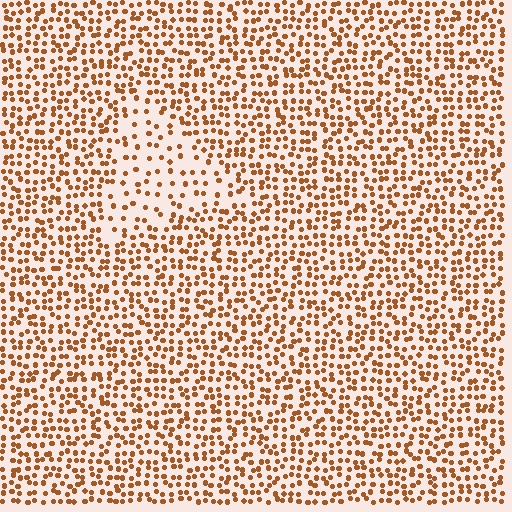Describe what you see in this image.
The image contains small brown elements arranged at two different densities. A triangle-shaped region is visible where the elements are less densely packed than the surrounding area.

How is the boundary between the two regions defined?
The boundary is defined by a change in element density (approximately 2.2x ratio). All elements are the same color, size, and shape.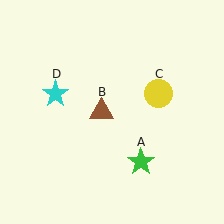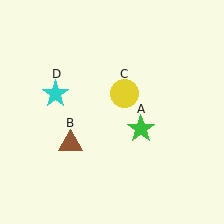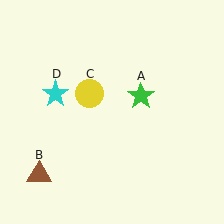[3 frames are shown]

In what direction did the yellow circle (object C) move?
The yellow circle (object C) moved left.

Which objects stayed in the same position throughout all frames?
Cyan star (object D) remained stationary.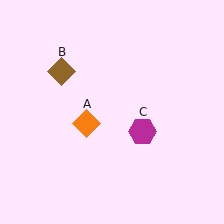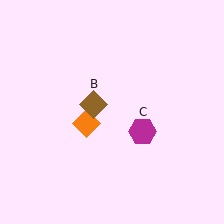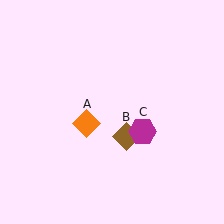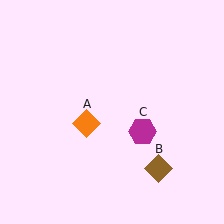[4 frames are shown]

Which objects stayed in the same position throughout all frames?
Orange diamond (object A) and magenta hexagon (object C) remained stationary.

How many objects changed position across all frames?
1 object changed position: brown diamond (object B).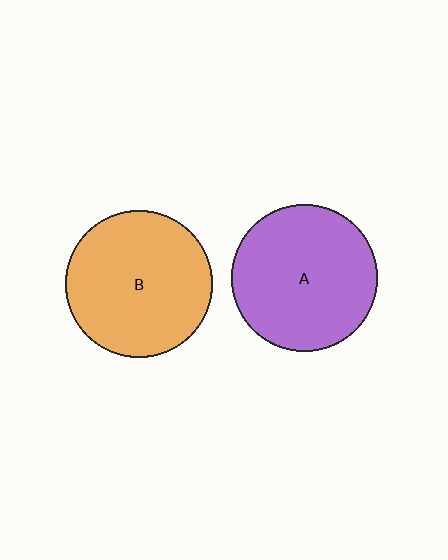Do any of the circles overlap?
No, none of the circles overlap.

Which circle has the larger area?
Circle A (purple).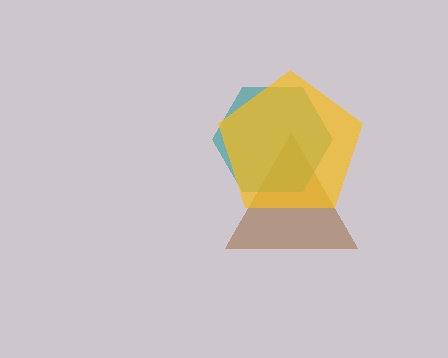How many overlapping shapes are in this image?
There are 3 overlapping shapes in the image.